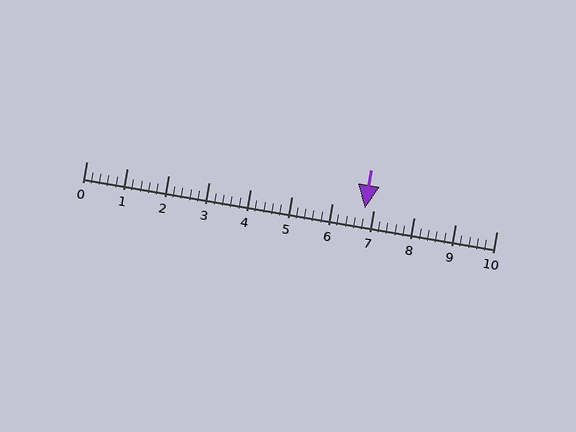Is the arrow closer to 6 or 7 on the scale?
The arrow is closer to 7.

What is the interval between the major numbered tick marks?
The major tick marks are spaced 1 units apart.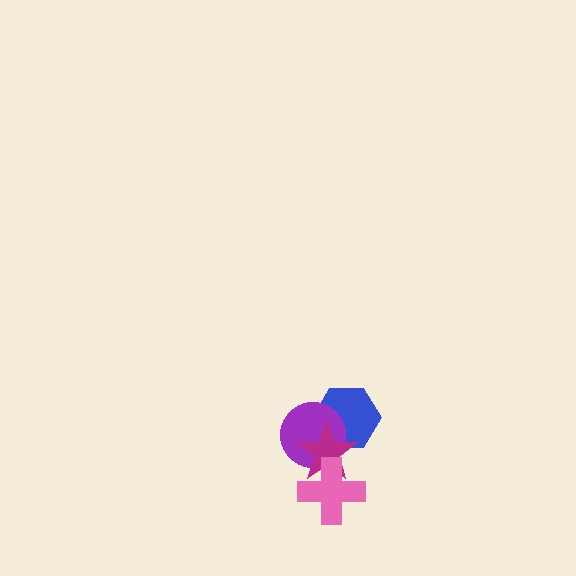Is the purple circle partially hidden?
Yes, it is partially covered by another shape.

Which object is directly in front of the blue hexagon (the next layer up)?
The purple circle is directly in front of the blue hexagon.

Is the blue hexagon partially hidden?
Yes, it is partially covered by another shape.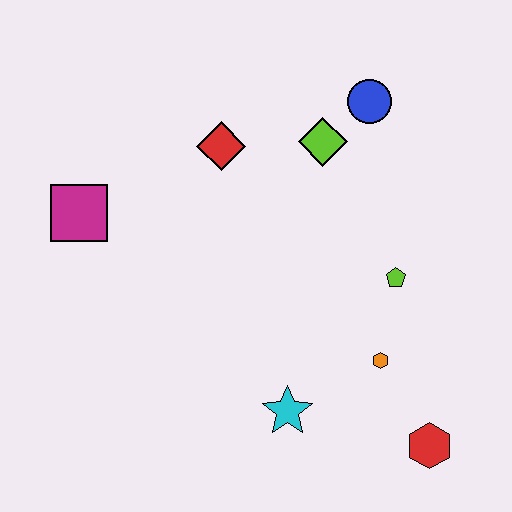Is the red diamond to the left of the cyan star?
Yes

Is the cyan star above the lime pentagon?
No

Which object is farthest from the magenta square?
The red hexagon is farthest from the magenta square.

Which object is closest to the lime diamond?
The blue circle is closest to the lime diamond.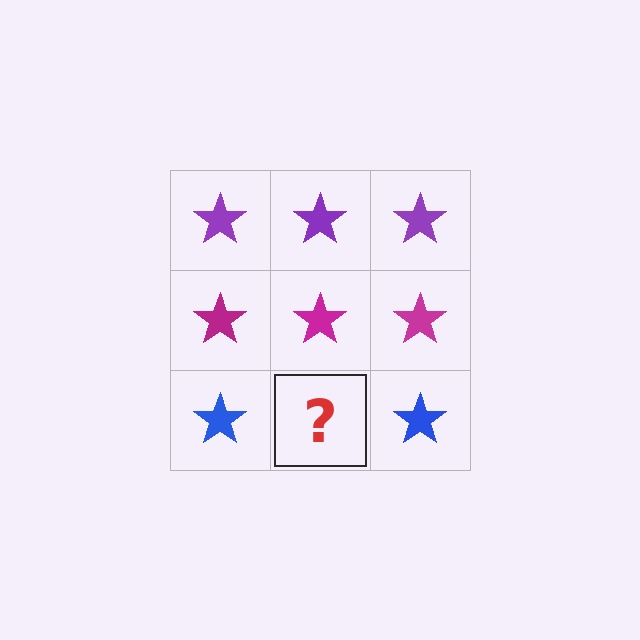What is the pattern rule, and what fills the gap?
The rule is that each row has a consistent color. The gap should be filled with a blue star.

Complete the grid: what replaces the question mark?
The question mark should be replaced with a blue star.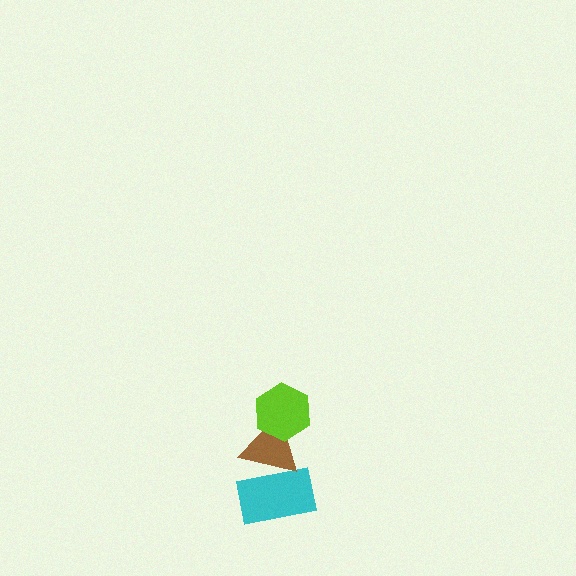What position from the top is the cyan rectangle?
The cyan rectangle is 3rd from the top.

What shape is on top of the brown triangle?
The lime hexagon is on top of the brown triangle.